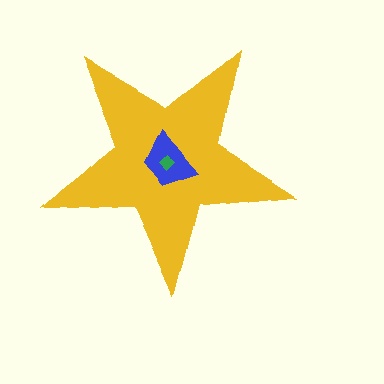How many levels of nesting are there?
3.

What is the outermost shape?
The yellow star.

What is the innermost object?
The green diamond.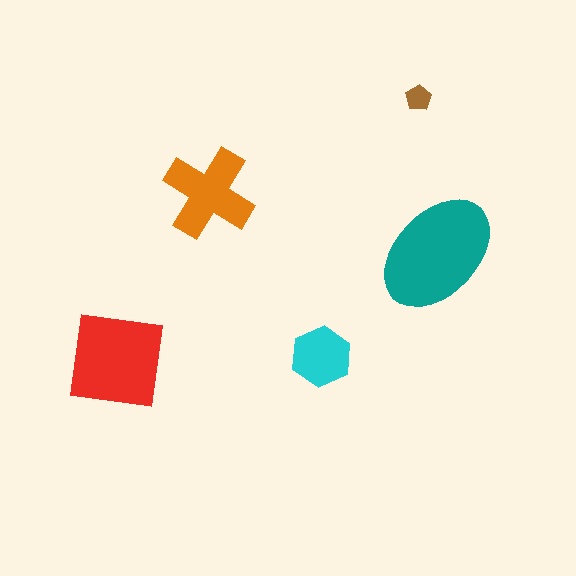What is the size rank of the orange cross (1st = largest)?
3rd.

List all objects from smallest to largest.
The brown pentagon, the cyan hexagon, the orange cross, the red square, the teal ellipse.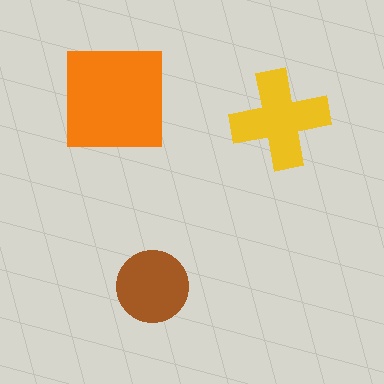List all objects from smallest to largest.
The brown circle, the yellow cross, the orange square.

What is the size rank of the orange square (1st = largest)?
1st.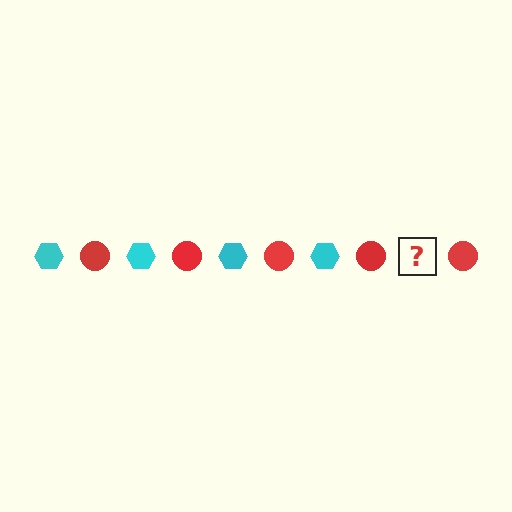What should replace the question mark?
The question mark should be replaced with a cyan hexagon.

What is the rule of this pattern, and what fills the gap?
The rule is that the pattern alternates between cyan hexagon and red circle. The gap should be filled with a cyan hexagon.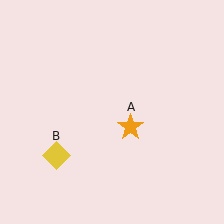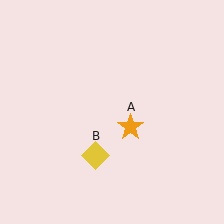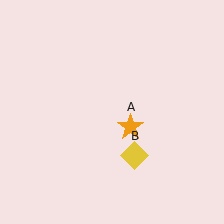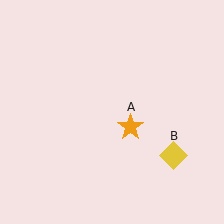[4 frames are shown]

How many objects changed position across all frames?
1 object changed position: yellow diamond (object B).